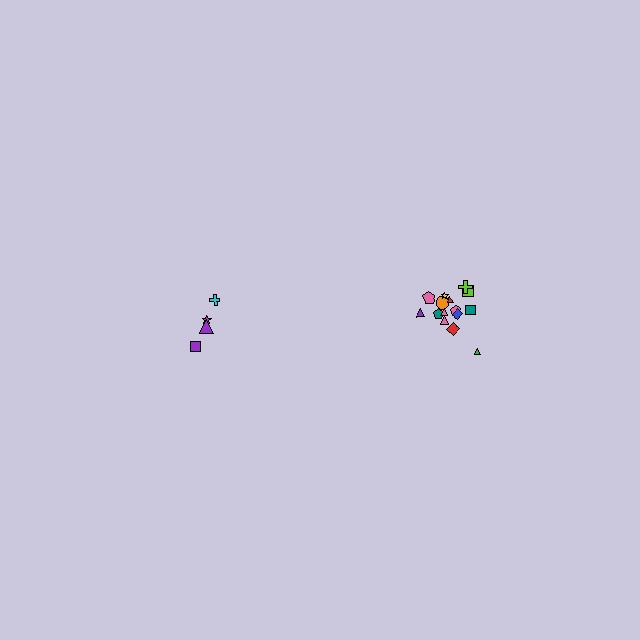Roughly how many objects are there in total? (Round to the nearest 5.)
Roughly 20 objects in total.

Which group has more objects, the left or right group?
The right group.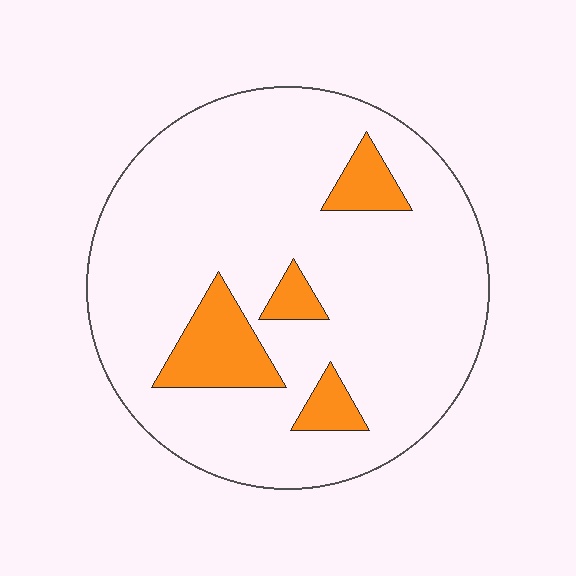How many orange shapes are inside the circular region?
4.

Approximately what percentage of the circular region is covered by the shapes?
Approximately 15%.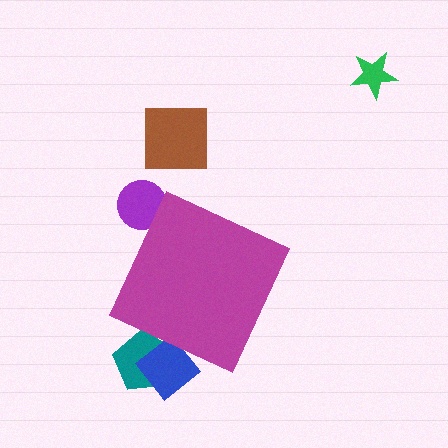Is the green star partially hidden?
No, the green star is fully visible.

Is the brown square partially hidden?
No, the brown square is fully visible.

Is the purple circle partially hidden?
Yes, the purple circle is partially hidden behind the magenta diamond.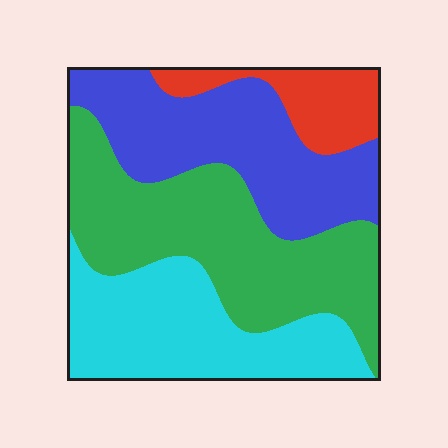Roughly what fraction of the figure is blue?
Blue takes up about one quarter (1/4) of the figure.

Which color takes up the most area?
Green, at roughly 35%.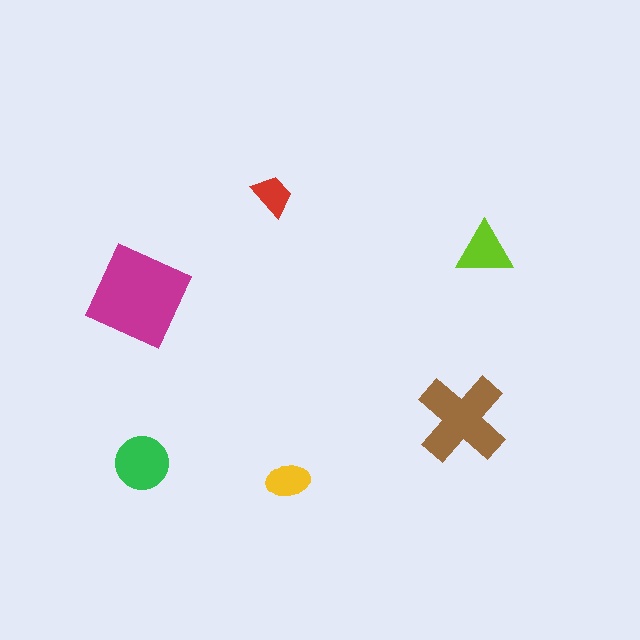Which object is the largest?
The magenta diamond.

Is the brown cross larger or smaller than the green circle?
Larger.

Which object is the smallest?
The red trapezoid.